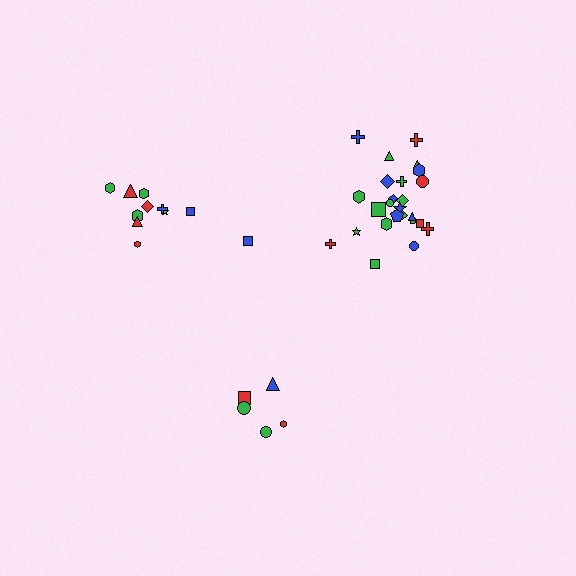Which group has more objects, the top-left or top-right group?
The top-right group.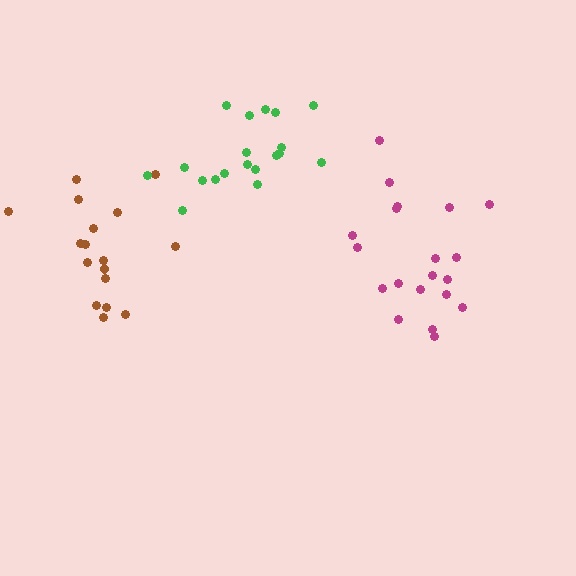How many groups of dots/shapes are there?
There are 3 groups.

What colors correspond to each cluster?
The clusters are colored: brown, magenta, green.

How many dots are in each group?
Group 1: 17 dots, Group 2: 20 dots, Group 3: 19 dots (56 total).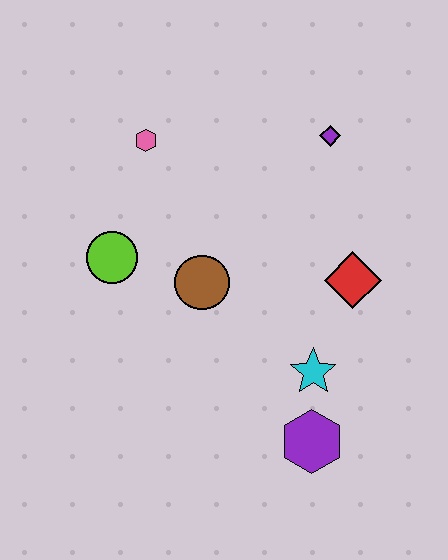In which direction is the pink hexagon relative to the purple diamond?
The pink hexagon is to the left of the purple diamond.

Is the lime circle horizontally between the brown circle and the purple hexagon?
No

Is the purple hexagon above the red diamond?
No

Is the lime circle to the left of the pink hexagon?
Yes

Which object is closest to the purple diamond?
The red diamond is closest to the purple diamond.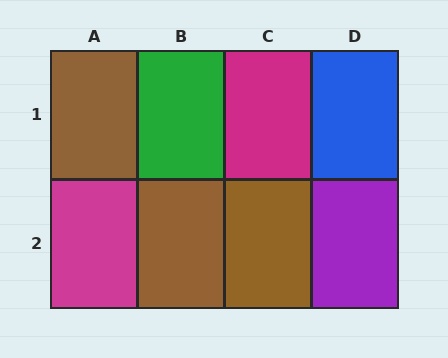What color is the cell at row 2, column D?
Purple.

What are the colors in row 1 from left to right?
Brown, green, magenta, blue.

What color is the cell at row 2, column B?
Brown.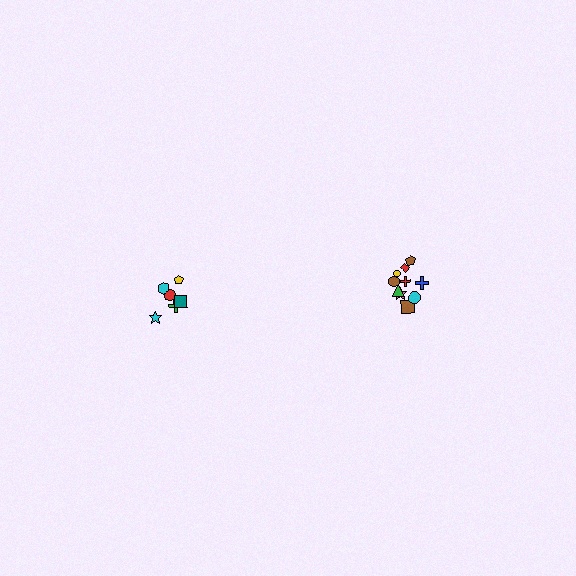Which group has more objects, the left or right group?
The right group.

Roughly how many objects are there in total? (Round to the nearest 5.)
Roughly 15 objects in total.